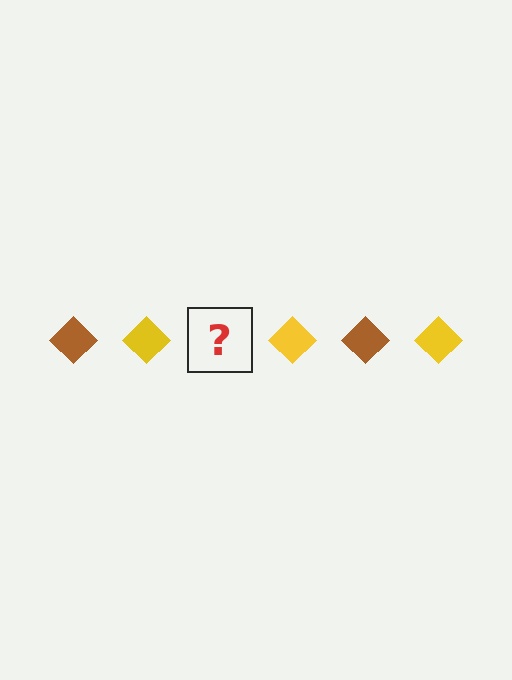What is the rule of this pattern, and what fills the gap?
The rule is that the pattern cycles through brown, yellow diamonds. The gap should be filled with a brown diamond.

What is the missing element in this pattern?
The missing element is a brown diamond.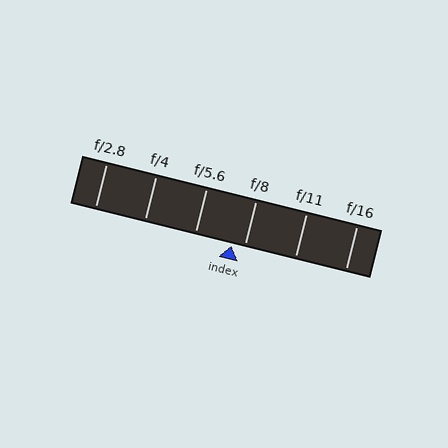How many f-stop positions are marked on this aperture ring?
There are 6 f-stop positions marked.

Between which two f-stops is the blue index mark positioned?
The index mark is between f/5.6 and f/8.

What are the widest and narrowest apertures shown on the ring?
The widest aperture shown is f/2.8 and the narrowest is f/16.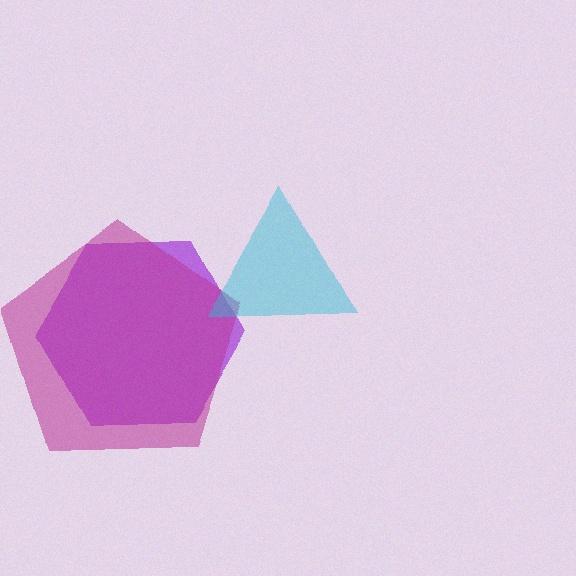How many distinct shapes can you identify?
There are 3 distinct shapes: a purple hexagon, a magenta pentagon, a cyan triangle.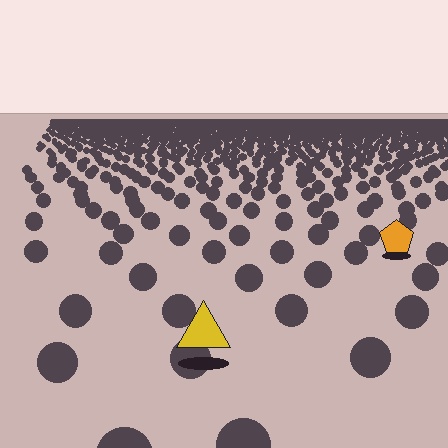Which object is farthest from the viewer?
The orange pentagon is farthest from the viewer. It appears smaller and the ground texture around it is denser.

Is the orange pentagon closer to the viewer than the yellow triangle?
No. The yellow triangle is closer — you can tell from the texture gradient: the ground texture is coarser near it.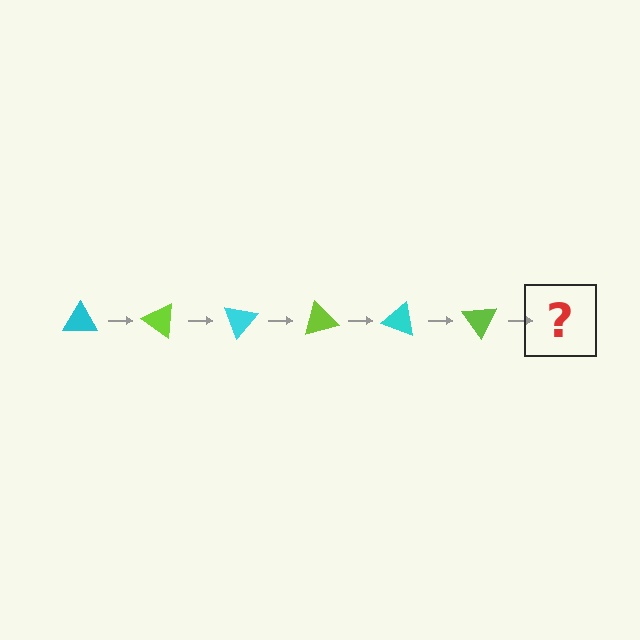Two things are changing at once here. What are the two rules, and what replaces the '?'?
The two rules are that it rotates 35 degrees each step and the color cycles through cyan and lime. The '?' should be a cyan triangle, rotated 210 degrees from the start.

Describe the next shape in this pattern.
It should be a cyan triangle, rotated 210 degrees from the start.